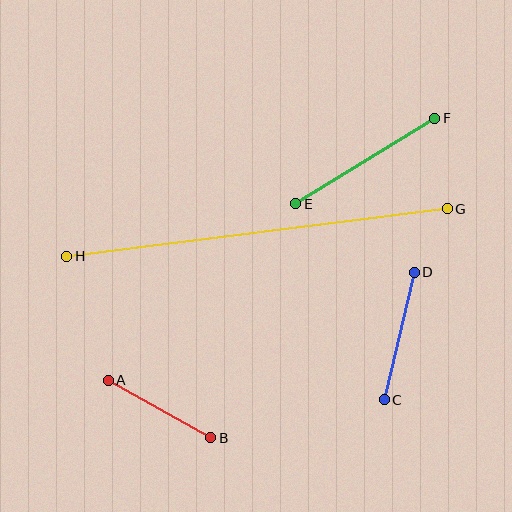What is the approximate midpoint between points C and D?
The midpoint is at approximately (399, 336) pixels.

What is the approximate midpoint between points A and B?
The midpoint is at approximately (159, 409) pixels.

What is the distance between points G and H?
The distance is approximately 384 pixels.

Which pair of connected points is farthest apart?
Points G and H are farthest apart.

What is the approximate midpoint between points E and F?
The midpoint is at approximately (365, 161) pixels.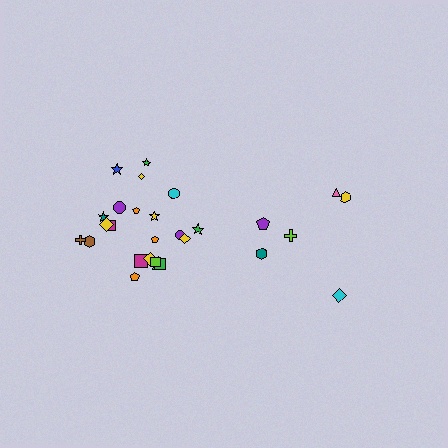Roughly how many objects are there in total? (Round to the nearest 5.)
Roughly 30 objects in total.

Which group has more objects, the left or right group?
The left group.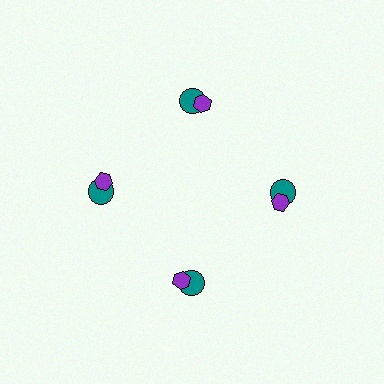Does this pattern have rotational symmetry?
Yes, this pattern has 4-fold rotational symmetry. It looks the same after rotating 90 degrees around the center.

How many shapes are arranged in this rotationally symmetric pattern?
There are 8 shapes, arranged in 4 groups of 2.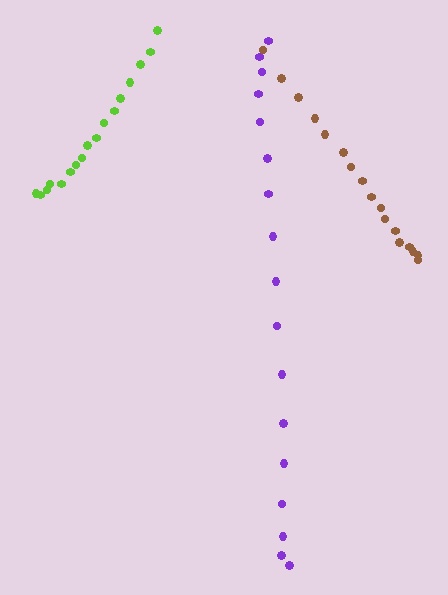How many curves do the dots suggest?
There are 3 distinct paths.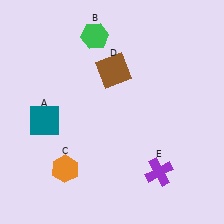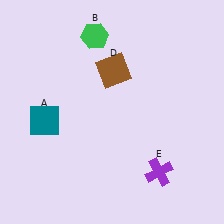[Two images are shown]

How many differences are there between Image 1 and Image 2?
There is 1 difference between the two images.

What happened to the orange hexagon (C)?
The orange hexagon (C) was removed in Image 2. It was in the bottom-left area of Image 1.